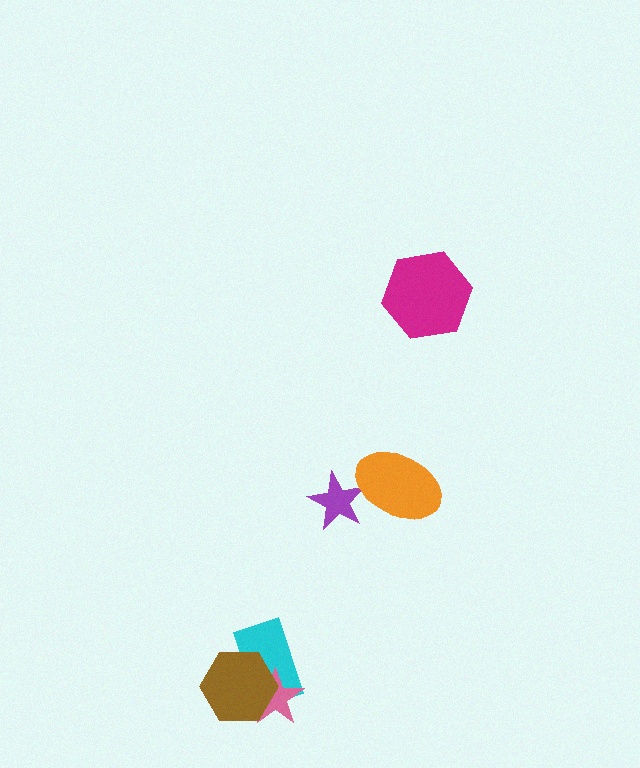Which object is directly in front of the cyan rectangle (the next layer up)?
The pink star is directly in front of the cyan rectangle.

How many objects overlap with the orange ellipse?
1 object overlaps with the orange ellipse.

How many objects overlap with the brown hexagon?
2 objects overlap with the brown hexagon.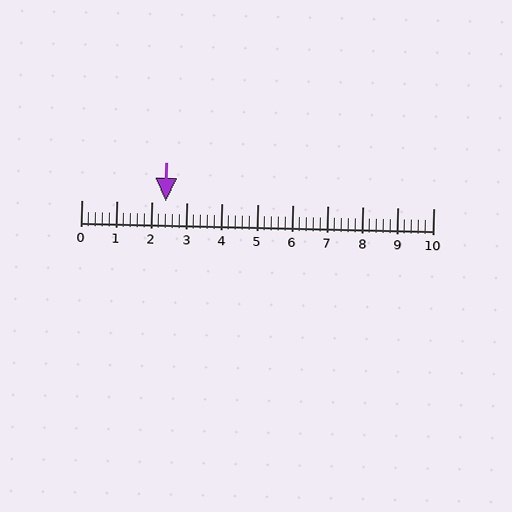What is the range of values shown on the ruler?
The ruler shows values from 0 to 10.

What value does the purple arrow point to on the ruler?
The purple arrow points to approximately 2.4.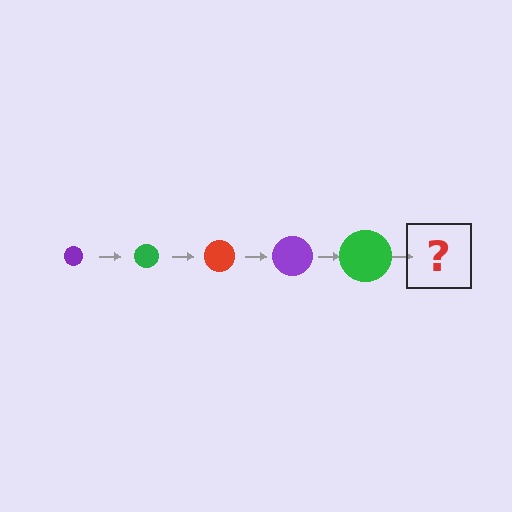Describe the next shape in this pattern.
It should be a red circle, larger than the previous one.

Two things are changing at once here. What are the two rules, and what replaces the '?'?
The two rules are that the circle grows larger each step and the color cycles through purple, green, and red. The '?' should be a red circle, larger than the previous one.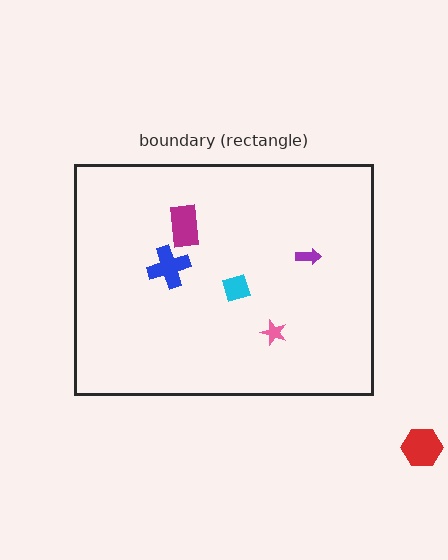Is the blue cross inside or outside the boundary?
Inside.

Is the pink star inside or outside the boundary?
Inside.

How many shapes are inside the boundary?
5 inside, 1 outside.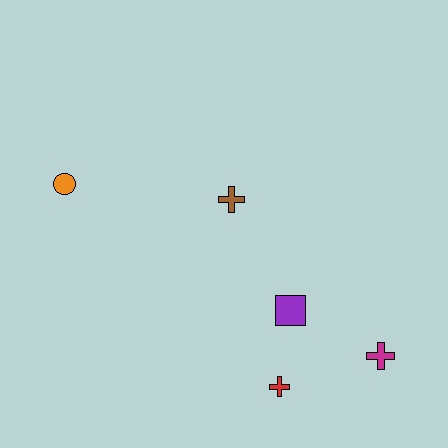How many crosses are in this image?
There are 3 crosses.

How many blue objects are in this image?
There are no blue objects.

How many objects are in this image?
There are 5 objects.